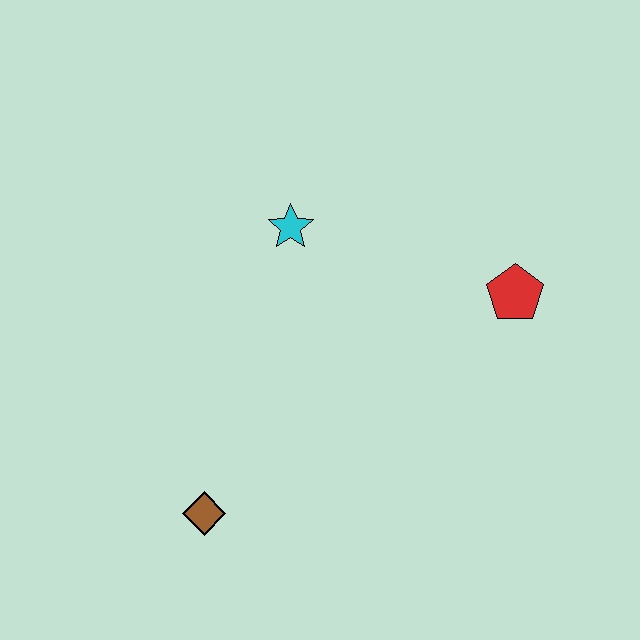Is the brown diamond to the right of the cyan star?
No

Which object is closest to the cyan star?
The red pentagon is closest to the cyan star.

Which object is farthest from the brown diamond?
The red pentagon is farthest from the brown diamond.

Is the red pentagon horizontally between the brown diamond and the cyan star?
No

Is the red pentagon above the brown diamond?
Yes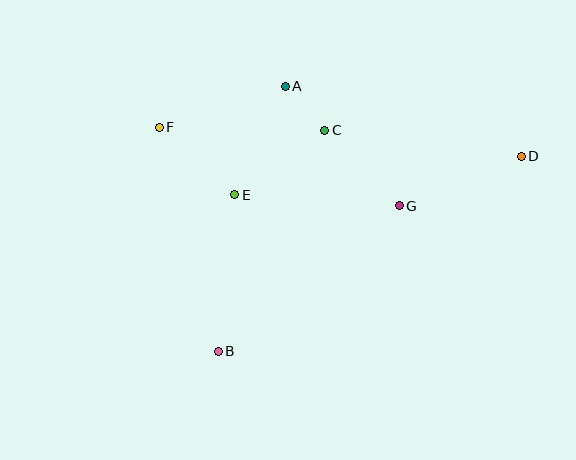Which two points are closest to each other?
Points A and C are closest to each other.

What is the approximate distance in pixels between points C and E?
The distance between C and E is approximately 110 pixels.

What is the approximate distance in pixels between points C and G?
The distance between C and G is approximately 106 pixels.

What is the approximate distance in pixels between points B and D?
The distance between B and D is approximately 360 pixels.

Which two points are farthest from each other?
Points D and F are farthest from each other.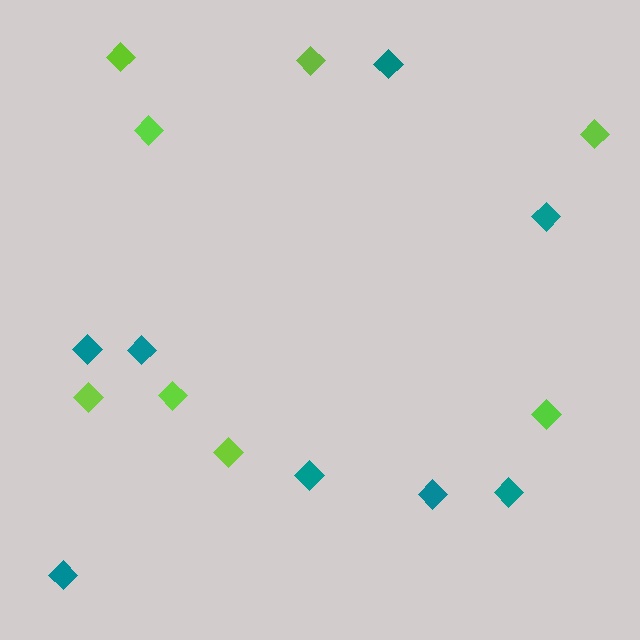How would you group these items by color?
There are 2 groups: one group of teal diamonds (8) and one group of lime diamonds (8).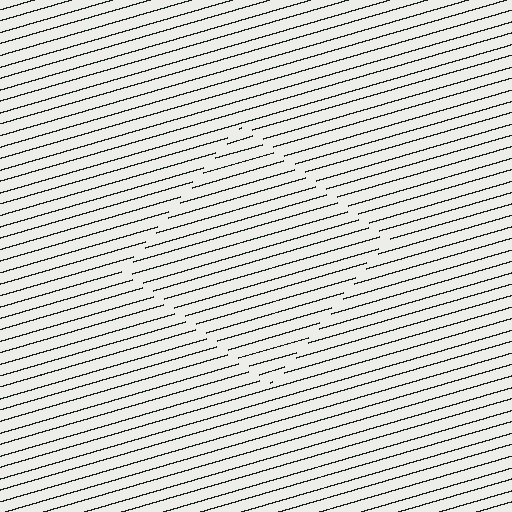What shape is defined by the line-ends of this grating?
An illusory square. The interior of the shape contains the same grating, shifted by half a period — the contour is defined by the phase discontinuity where line-ends from the inner and outer gratings abut.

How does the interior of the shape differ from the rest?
The interior of the shape contains the same grating, shifted by half a period — the contour is defined by the phase discontinuity where line-ends from the inner and outer gratings abut.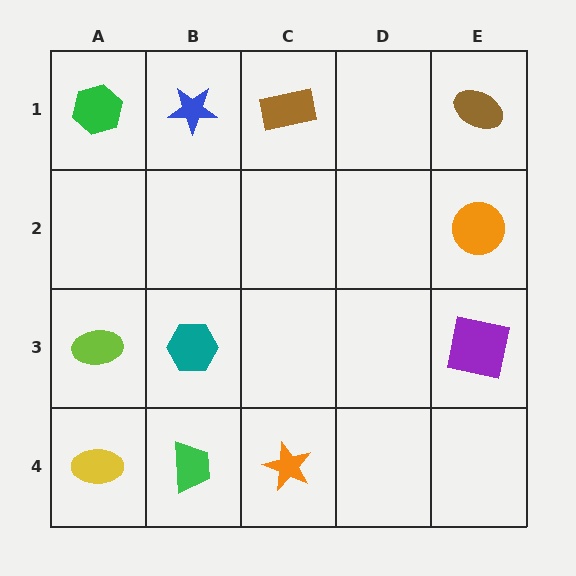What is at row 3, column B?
A teal hexagon.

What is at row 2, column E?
An orange circle.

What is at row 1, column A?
A green hexagon.